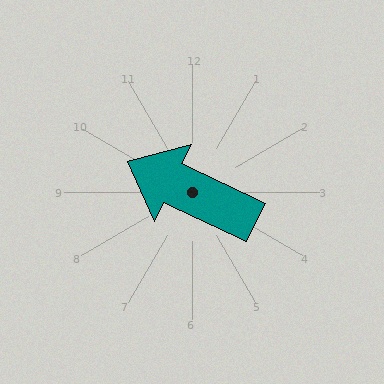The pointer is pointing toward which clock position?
Roughly 10 o'clock.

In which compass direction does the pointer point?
Northwest.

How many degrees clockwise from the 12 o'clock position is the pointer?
Approximately 296 degrees.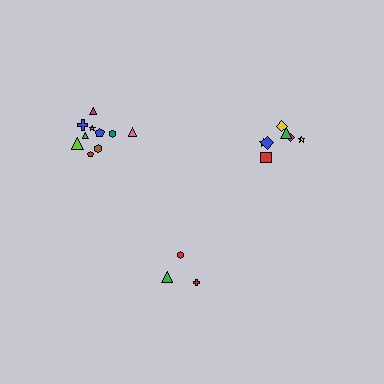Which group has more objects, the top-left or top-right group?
The top-left group.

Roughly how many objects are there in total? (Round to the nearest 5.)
Roughly 20 objects in total.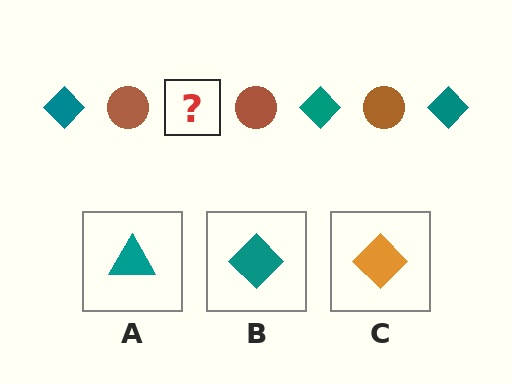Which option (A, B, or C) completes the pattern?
B.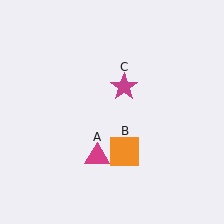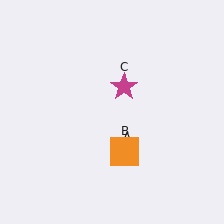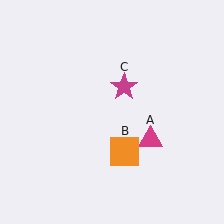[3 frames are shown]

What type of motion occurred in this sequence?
The magenta triangle (object A) rotated counterclockwise around the center of the scene.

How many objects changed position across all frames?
1 object changed position: magenta triangle (object A).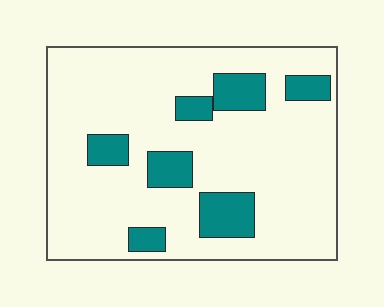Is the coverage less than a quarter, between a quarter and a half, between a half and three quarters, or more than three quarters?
Less than a quarter.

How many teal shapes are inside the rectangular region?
7.